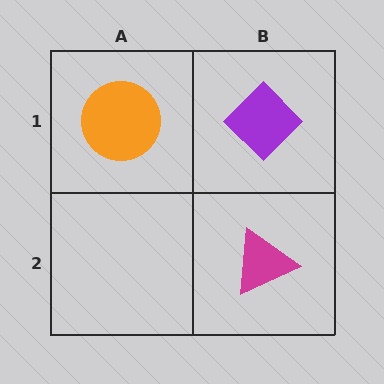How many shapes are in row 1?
2 shapes.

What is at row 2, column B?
A magenta triangle.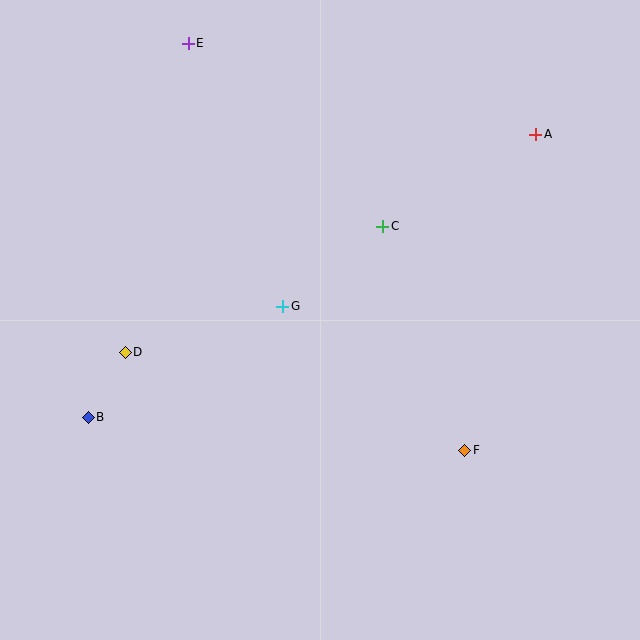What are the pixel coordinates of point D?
Point D is at (125, 352).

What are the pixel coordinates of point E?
Point E is at (188, 43).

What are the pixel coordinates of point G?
Point G is at (283, 306).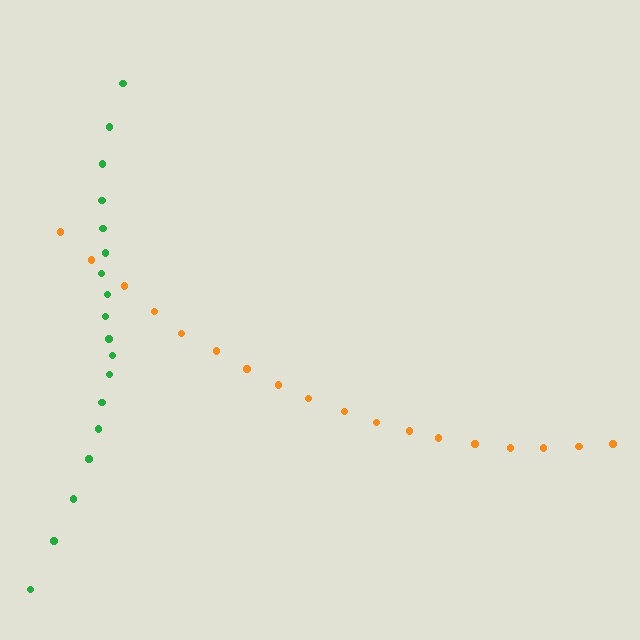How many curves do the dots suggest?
There are 2 distinct paths.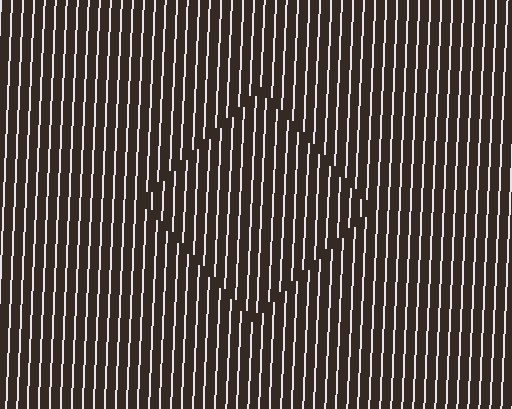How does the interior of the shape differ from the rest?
The interior of the shape contains the same grating, shifted by half a period — the contour is defined by the phase discontinuity where line-ends from the inner and outer gratings abut.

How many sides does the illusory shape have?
4 sides — the line-ends trace a square.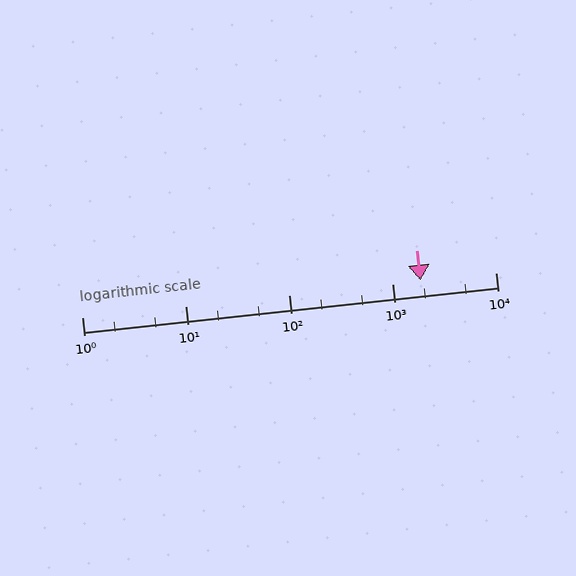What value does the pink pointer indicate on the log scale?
The pointer indicates approximately 1900.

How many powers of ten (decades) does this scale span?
The scale spans 4 decades, from 1 to 10000.